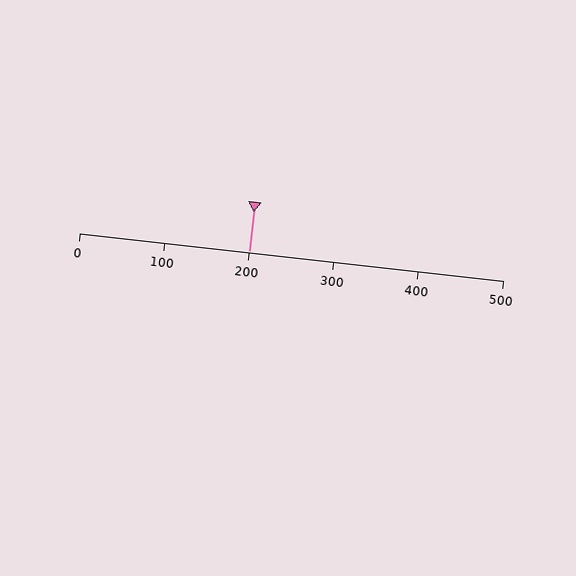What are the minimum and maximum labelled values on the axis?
The axis runs from 0 to 500.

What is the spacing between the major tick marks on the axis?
The major ticks are spaced 100 apart.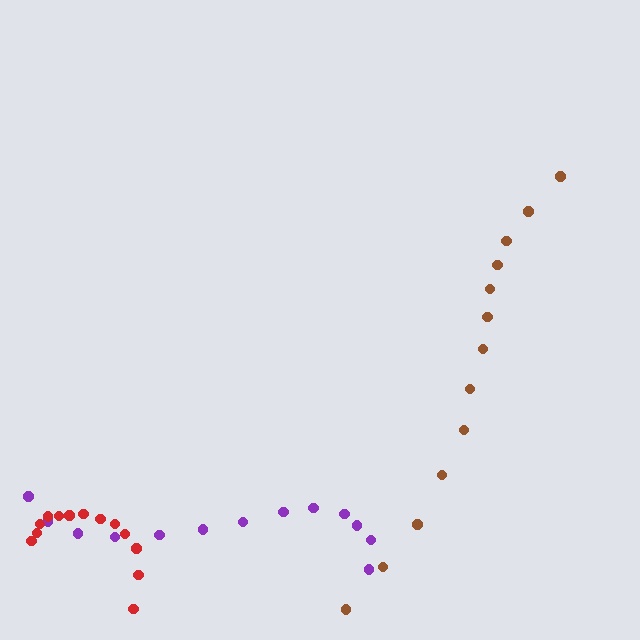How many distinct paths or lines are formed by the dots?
There are 3 distinct paths.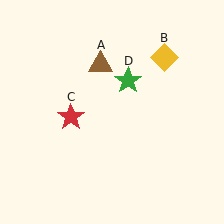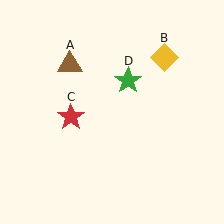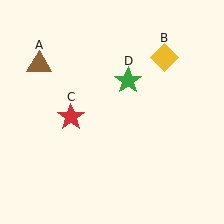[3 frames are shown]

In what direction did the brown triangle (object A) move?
The brown triangle (object A) moved left.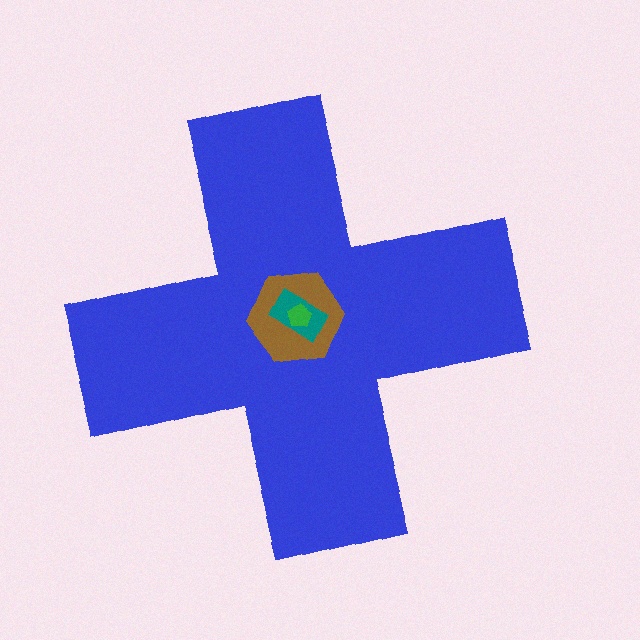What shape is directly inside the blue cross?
The brown hexagon.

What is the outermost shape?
The blue cross.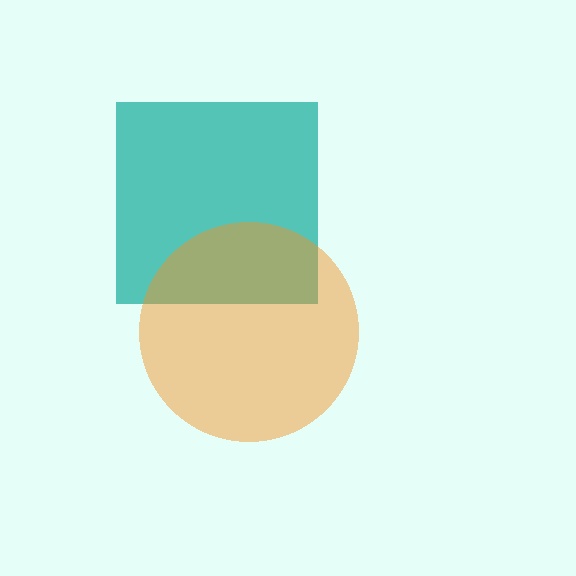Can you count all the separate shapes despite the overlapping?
Yes, there are 2 separate shapes.